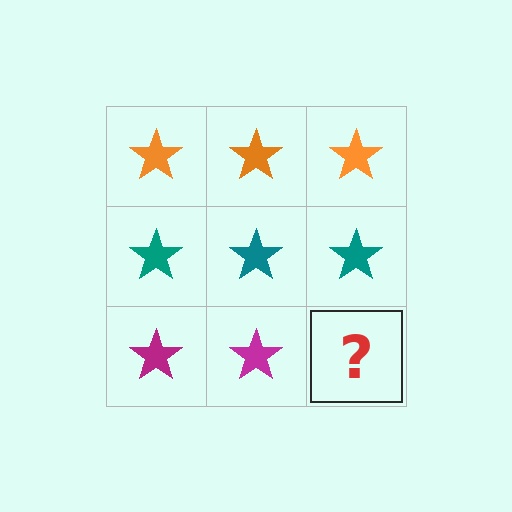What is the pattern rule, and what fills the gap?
The rule is that each row has a consistent color. The gap should be filled with a magenta star.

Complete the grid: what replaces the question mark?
The question mark should be replaced with a magenta star.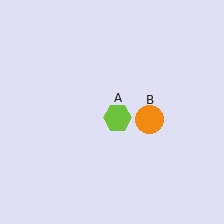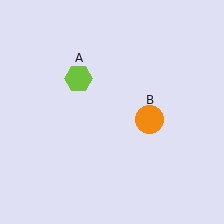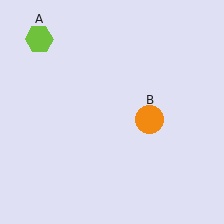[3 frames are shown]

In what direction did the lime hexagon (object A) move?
The lime hexagon (object A) moved up and to the left.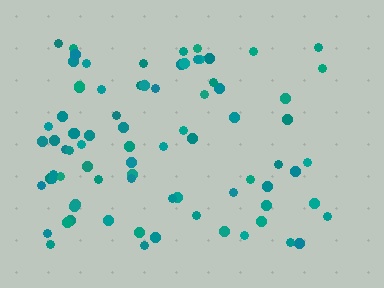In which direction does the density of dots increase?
From right to left, with the left side densest.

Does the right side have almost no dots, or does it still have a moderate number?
Still a moderate number, just noticeably fewer than the left.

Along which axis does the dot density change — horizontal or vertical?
Horizontal.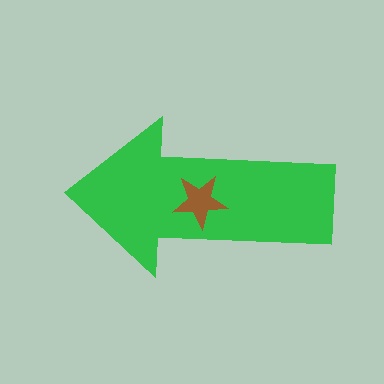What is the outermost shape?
The green arrow.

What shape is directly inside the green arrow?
The brown star.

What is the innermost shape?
The brown star.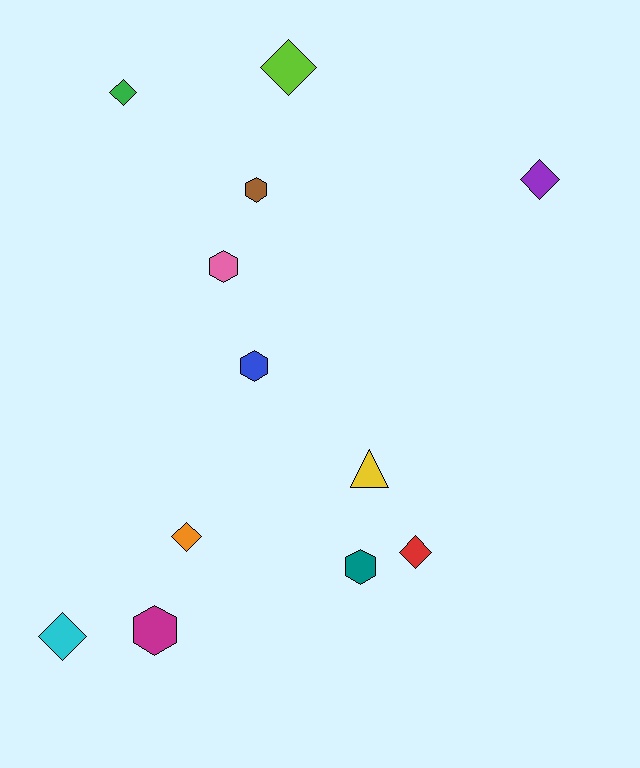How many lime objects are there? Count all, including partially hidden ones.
There is 1 lime object.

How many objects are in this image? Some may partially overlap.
There are 12 objects.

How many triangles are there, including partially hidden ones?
There is 1 triangle.